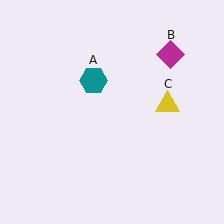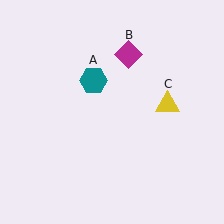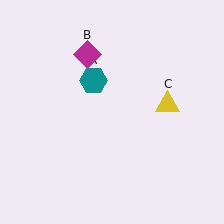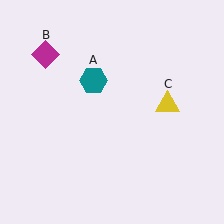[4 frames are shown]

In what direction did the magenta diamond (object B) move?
The magenta diamond (object B) moved left.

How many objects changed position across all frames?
1 object changed position: magenta diamond (object B).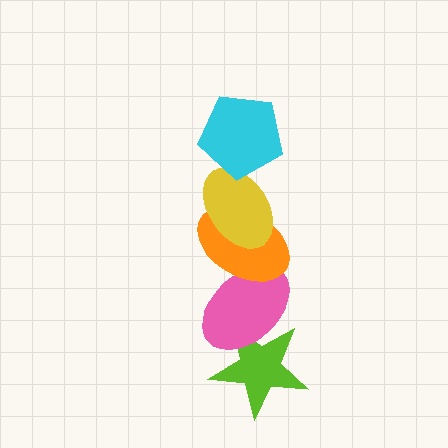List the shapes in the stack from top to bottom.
From top to bottom: the cyan pentagon, the yellow ellipse, the orange ellipse, the pink ellipse, the lime star.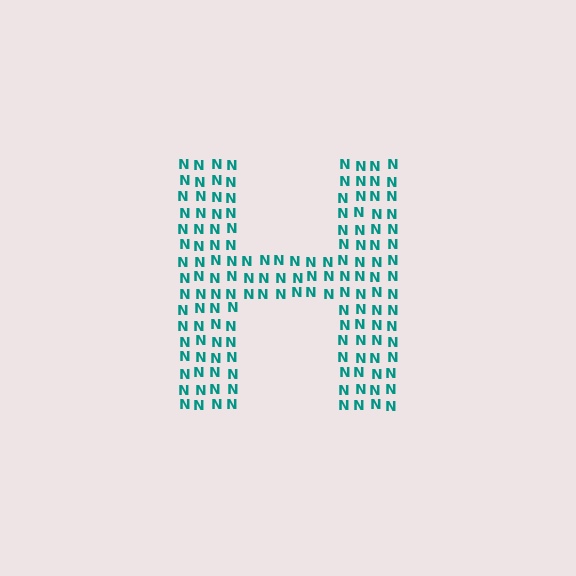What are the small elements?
The small elements are letter N's.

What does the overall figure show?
The overall figure shows the letter H.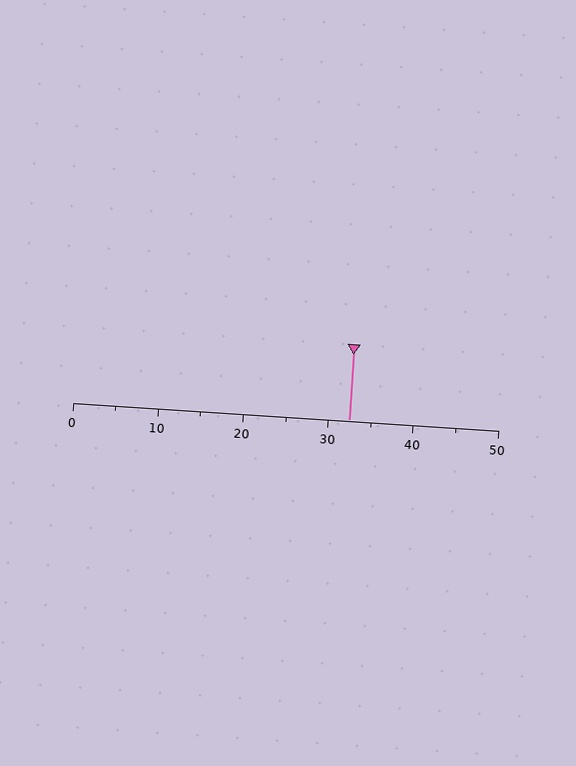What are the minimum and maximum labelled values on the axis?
The axis runs from 0 to 50.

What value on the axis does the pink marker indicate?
The marker indicates approximately 32.5.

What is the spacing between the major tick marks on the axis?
The major ticks are spaced 10 apart.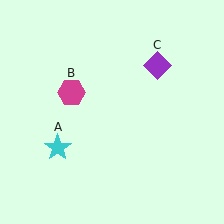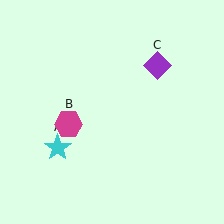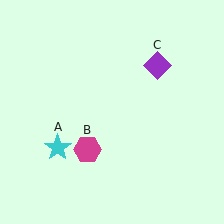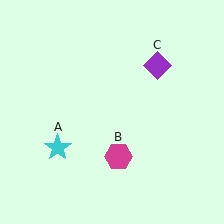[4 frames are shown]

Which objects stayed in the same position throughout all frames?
Cyan star (object A) and purple diamond (object C) remained stationary.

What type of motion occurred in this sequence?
The magenta hexagon (object B) rotated counterclockwise around the center of the scene.